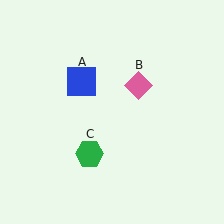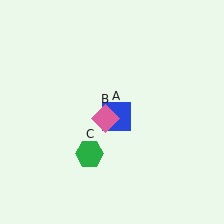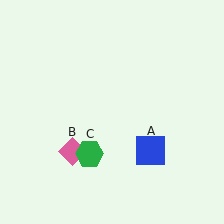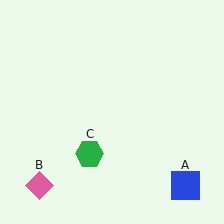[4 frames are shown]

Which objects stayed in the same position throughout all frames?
Green hexagon (object C) remained stationary.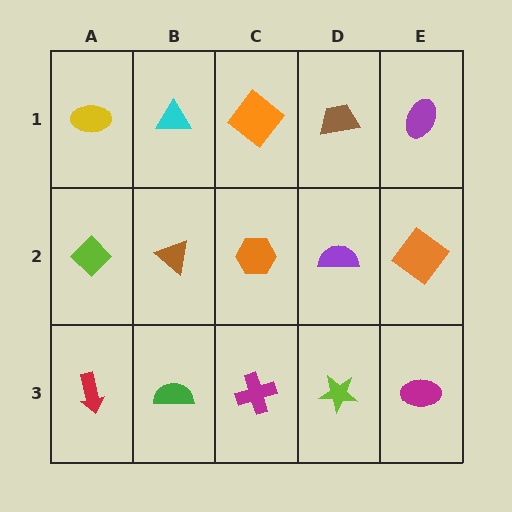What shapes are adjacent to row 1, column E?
An orange diamond (row 2, column E), a brown trapezoid (row 1, column D).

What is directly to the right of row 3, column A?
A green semicircle.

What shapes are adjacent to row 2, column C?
An orange diamond (row 1, column C), a magenta cross (row 3, column C), a brown triangle (row 2, column B), a purple semicircle (row 2, column D).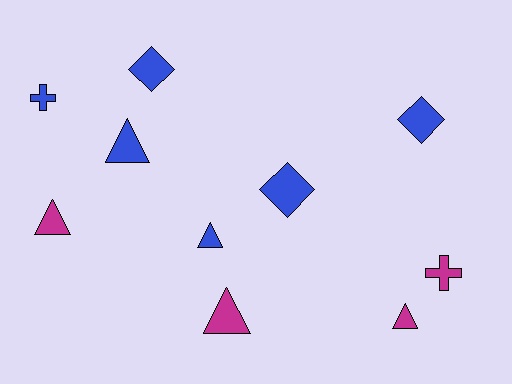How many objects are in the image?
There are 10 objects.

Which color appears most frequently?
Blue, with 6 objects.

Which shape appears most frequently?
Triangle, with 5 objects.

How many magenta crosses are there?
There is 1 magenta cross.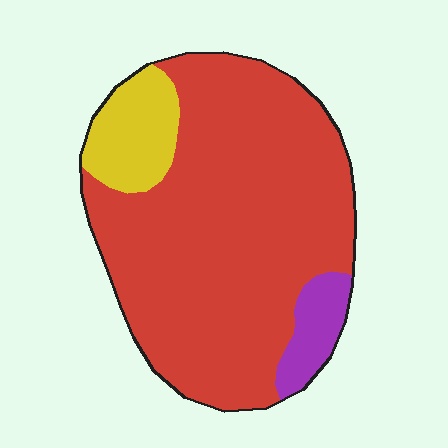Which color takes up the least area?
Purple, at roughly 5%.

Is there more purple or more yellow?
Yellow.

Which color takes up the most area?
Red, at roughly 80%.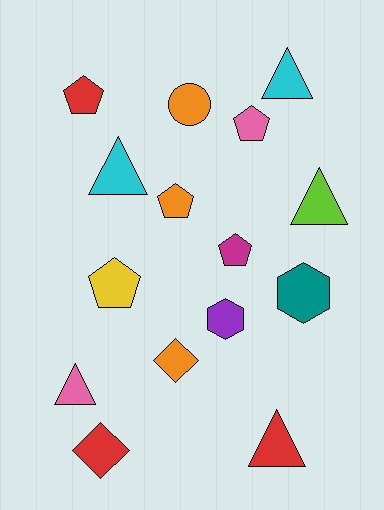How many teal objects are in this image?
There is 1 teal object.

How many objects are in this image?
There are 15 objects.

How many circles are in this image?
There is 1 circle.